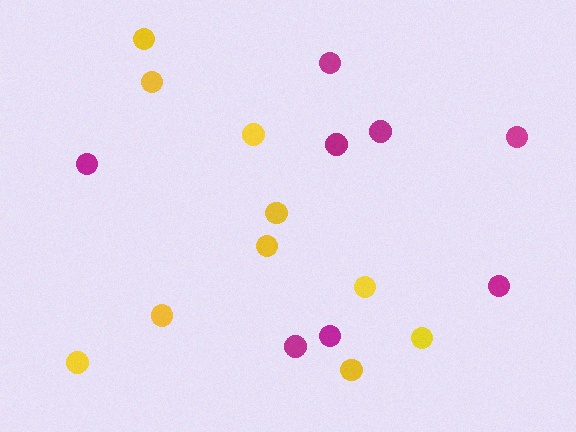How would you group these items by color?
There are 2 groups: one group of yellow circles (10) and one group of magenta circles (8).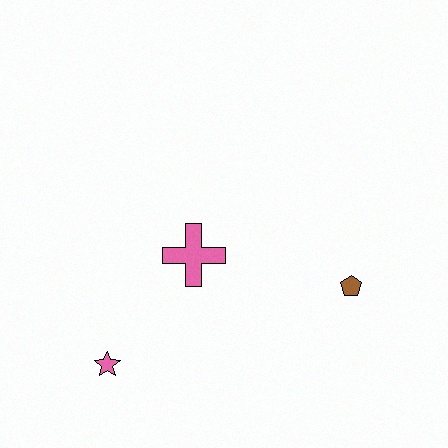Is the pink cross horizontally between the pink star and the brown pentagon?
Yes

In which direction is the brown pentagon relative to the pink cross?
The brown pentagon is to the right of the pink cross.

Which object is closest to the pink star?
The pink cross is closest to the pink star.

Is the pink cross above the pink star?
Yes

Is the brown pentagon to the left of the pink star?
No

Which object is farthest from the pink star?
The brown pentagon is farthest from the pink star.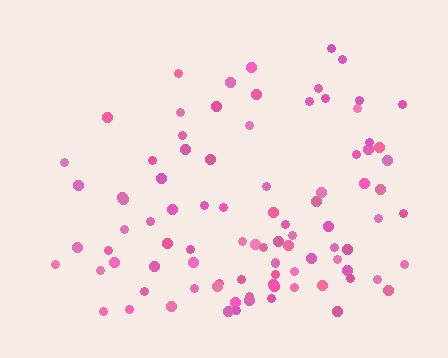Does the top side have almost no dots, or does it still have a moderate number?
Still a moderate number, just noticeably fewer than the bottom.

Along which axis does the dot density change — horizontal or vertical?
Vertical.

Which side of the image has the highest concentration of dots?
The bottom.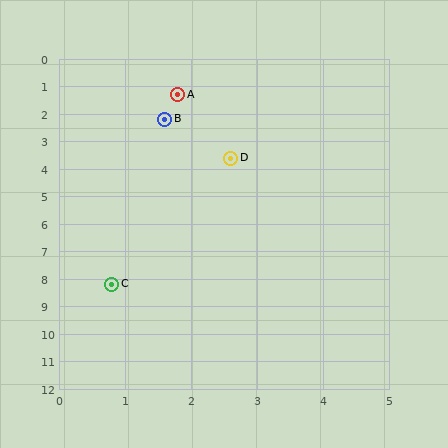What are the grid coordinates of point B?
Point B is at approximately (1.6, 2.2).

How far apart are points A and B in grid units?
Points A and B are about 0.9 grid units apart.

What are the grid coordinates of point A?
Point A is at approximately (1.8, 1.3).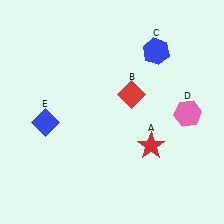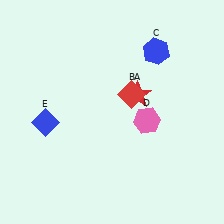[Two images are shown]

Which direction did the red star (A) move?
The red star (A) moved up.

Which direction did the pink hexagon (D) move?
The pink hexagon (D) moved left.